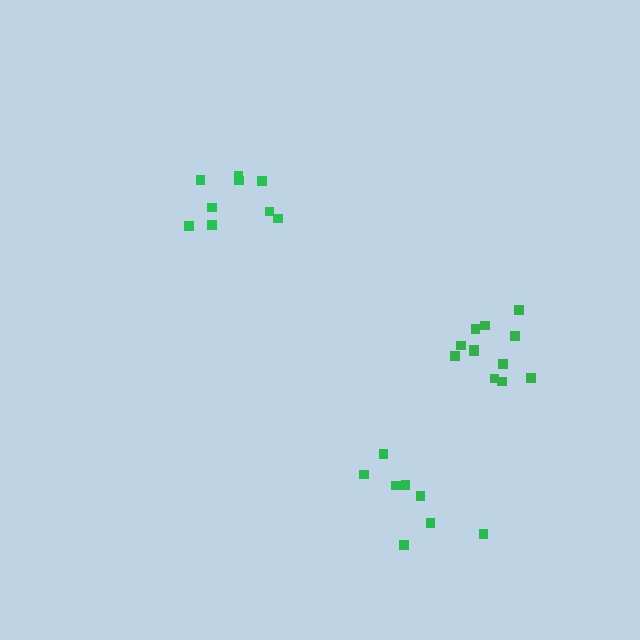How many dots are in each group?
Group 1: 9 dots, Group 2: 8 dots, Group 3: 12 dots (29 total).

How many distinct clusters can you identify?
There are 3 distinct clusters.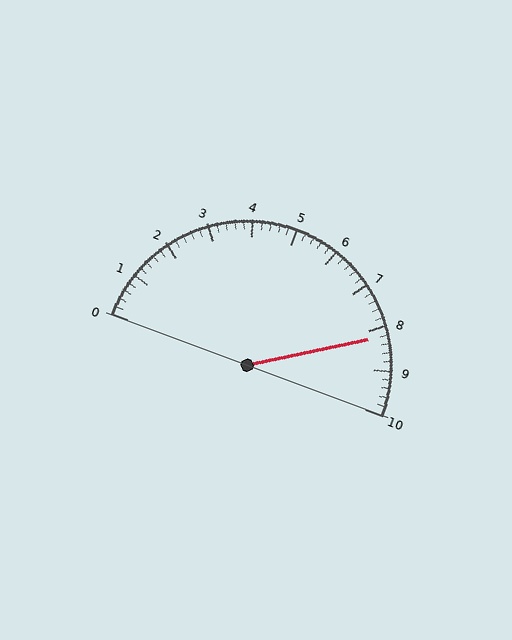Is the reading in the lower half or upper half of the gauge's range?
The reading is in the upper half of the range (0 to 10).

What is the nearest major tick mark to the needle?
The nearest major tick mark is 8.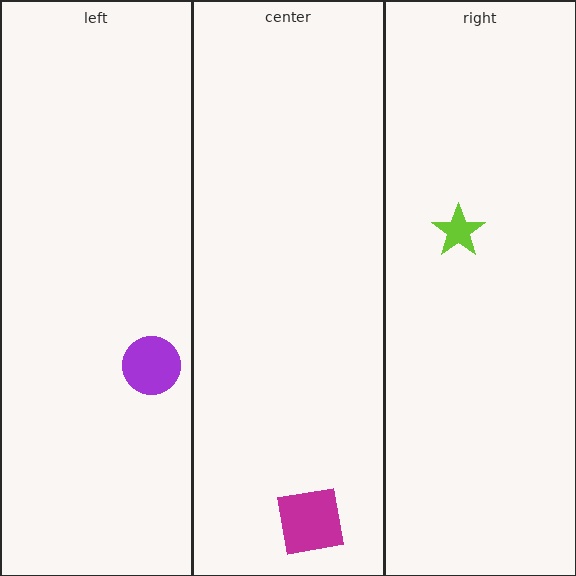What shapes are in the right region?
The lime star.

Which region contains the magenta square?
The center region.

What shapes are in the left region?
The purple circle.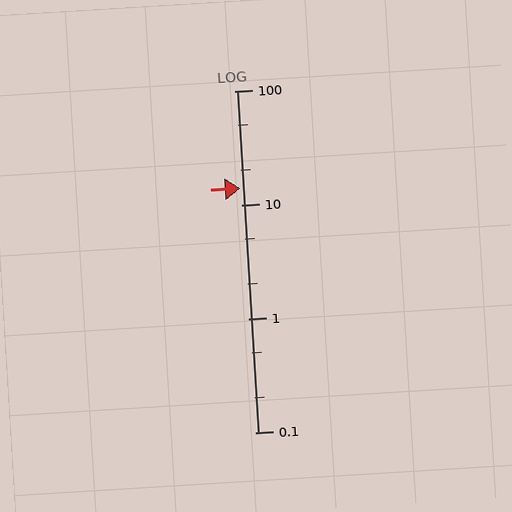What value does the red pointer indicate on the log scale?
The pointer indicates approximately 14.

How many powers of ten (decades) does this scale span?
The scale spans 3 decades, from 0.1 to 100.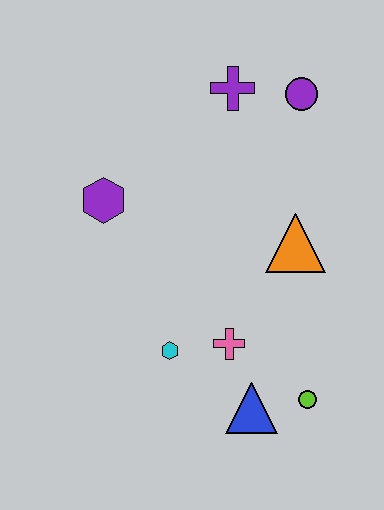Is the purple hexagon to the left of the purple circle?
Yes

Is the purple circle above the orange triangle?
Yes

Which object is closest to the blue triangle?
The lime circle is closest to the blue triangle.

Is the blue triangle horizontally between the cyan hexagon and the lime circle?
Yes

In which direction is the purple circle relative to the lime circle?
The purple circle is above the lime circle.